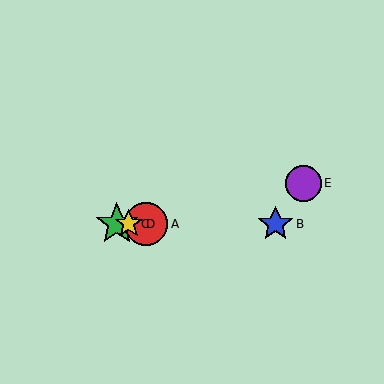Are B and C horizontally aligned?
Yes, both are at y≈224.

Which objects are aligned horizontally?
Objects A, B, C, D are aligned horizontally.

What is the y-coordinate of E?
Object E is at y≈183.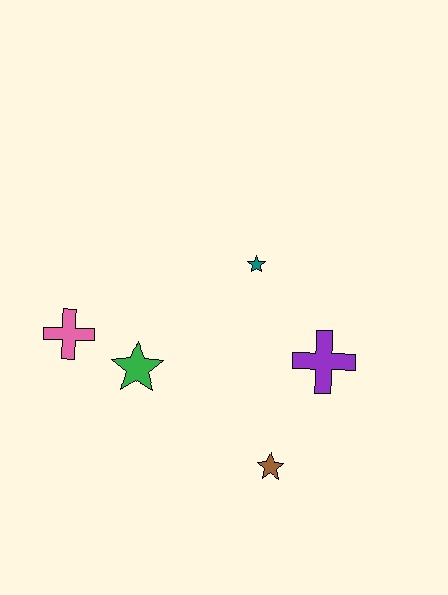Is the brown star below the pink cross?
Yes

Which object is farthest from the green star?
The purple cross is farthest from the green star.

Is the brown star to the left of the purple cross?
Yes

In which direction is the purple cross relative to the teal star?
The purple cross is below the teal star.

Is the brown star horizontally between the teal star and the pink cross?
No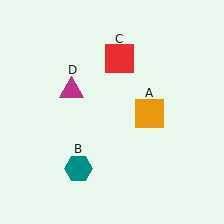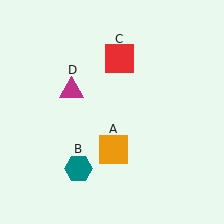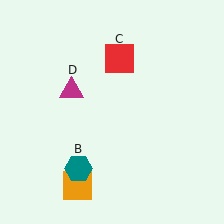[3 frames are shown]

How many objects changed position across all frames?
1 object changed position: orange square (object A).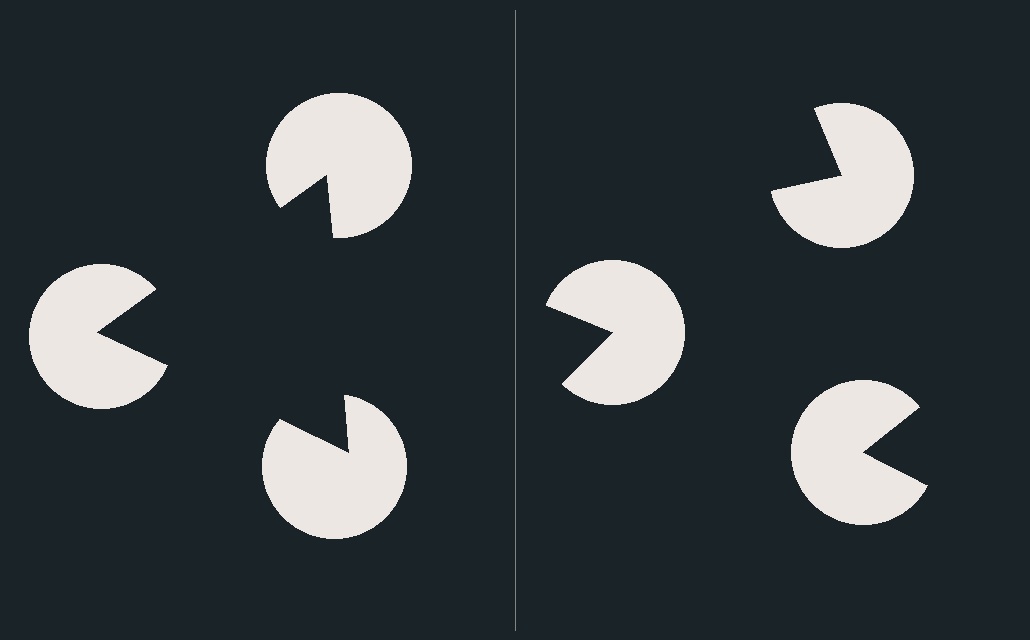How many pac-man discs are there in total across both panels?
6 — 3 on each side.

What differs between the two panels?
The pac-man discs are positioned identically on both sides; only the wedge orientations differ. On the left they align to a triangle; on the right they are misaligned.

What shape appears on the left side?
An illusory triangle.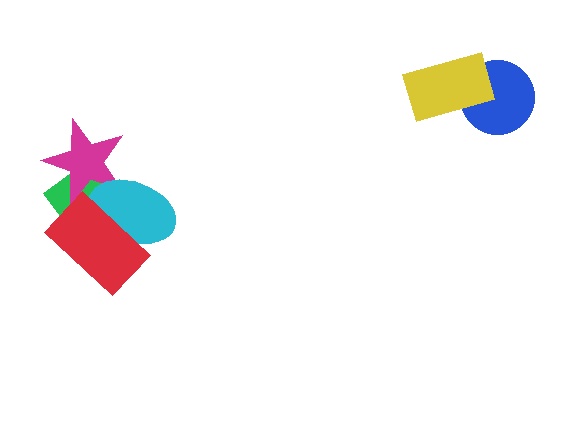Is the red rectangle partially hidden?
No, no other shape covers it.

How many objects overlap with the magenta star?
2 objects overlap with the magenta star.